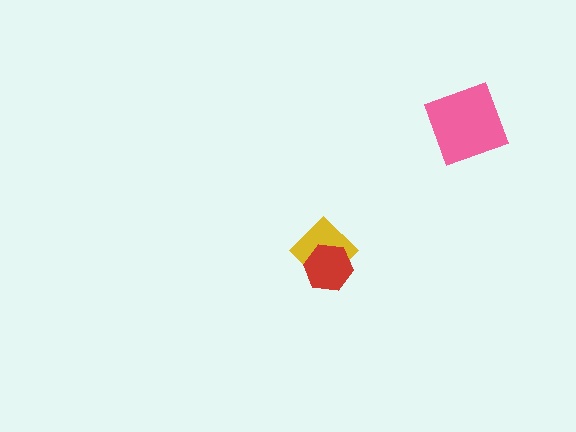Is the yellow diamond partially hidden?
Yes, it is partially covered by another shape.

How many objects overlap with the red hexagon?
1 object overlaps with the red hexagon.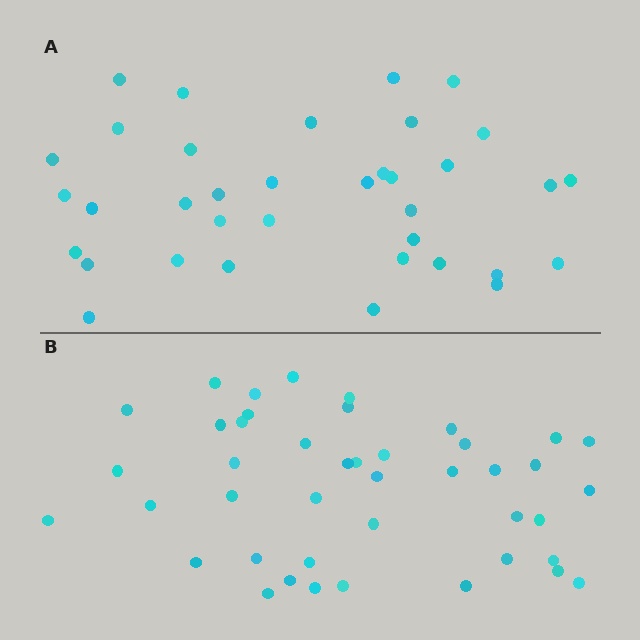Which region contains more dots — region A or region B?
Region B (the bottom region) has more dots.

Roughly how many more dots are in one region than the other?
Region B has roughly 8 or so more dots than region A.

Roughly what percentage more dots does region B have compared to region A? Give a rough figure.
About 20% more.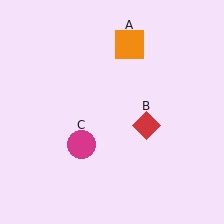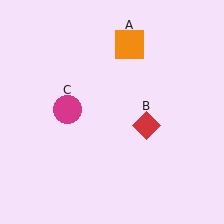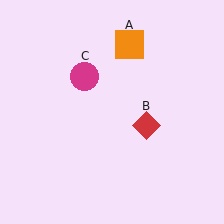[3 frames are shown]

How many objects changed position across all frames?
1 object changed position: magenta circle (object C).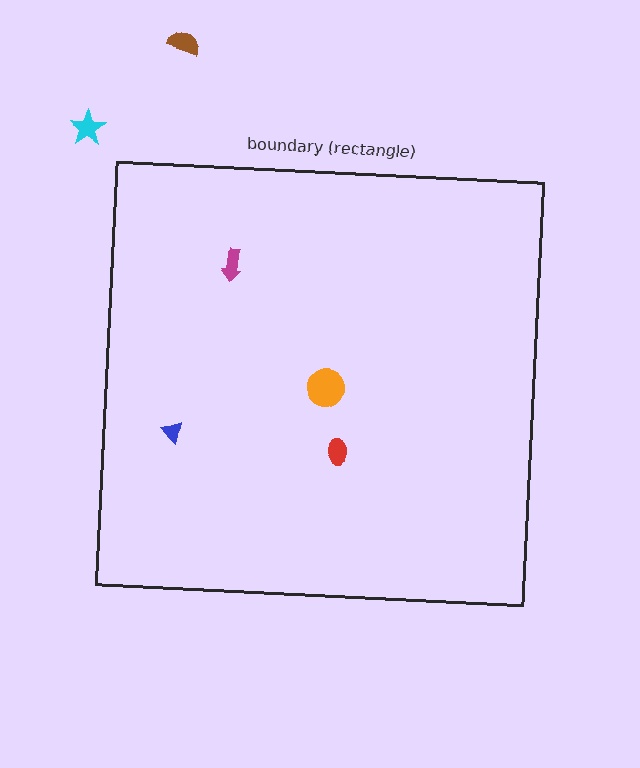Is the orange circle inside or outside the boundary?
Inside.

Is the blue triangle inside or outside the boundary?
Inside.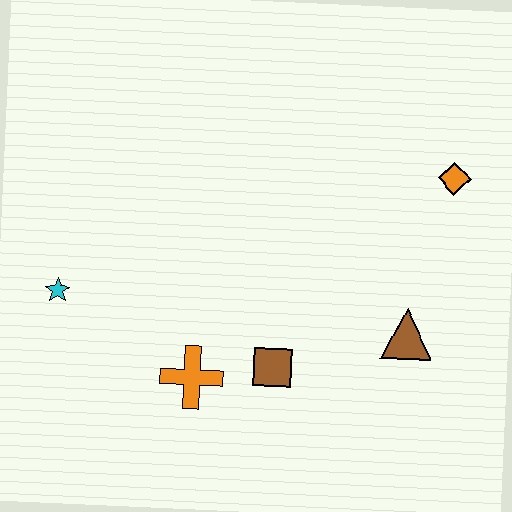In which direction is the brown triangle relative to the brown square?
The brown triangle is to the right of the brown square.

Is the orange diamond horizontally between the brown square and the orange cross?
No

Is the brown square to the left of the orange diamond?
Yes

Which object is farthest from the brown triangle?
The cyan star is farthest from the brown triangle.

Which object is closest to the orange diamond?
The brown triangle is closest to the orange diamond.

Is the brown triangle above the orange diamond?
No